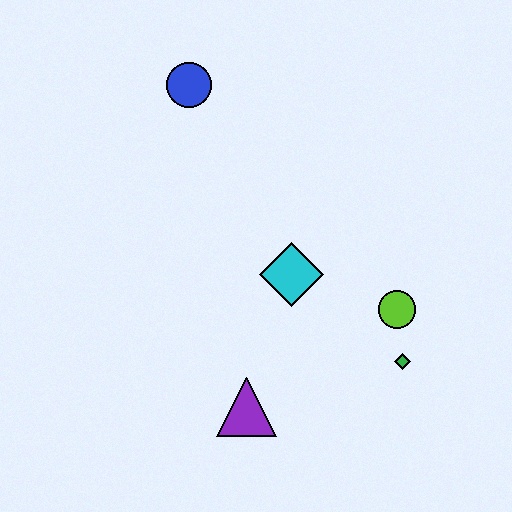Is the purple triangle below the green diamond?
Yes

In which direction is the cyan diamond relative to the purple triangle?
The cyan diamond is above the purple triangle.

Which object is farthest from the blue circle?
The green diamond is farthest from the blue circle.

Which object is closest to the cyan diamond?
The lime circle is closest to the cyan diamond.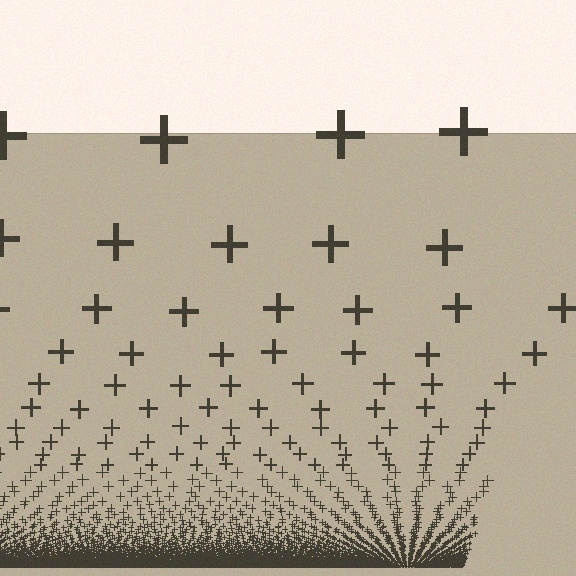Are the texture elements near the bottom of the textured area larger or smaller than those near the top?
Smaller. The gradient is inverted — elements near the bottom are smaller and denser.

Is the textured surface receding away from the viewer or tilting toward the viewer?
The surface appears to tilt toward the viewer. Texture elements get larger and sparser toward the top.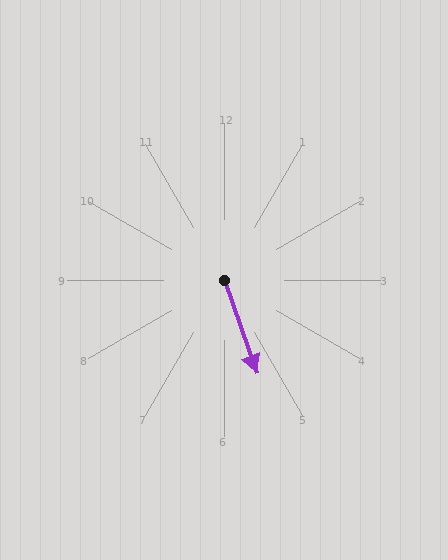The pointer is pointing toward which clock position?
Roughly 5 o'clock.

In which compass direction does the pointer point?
South.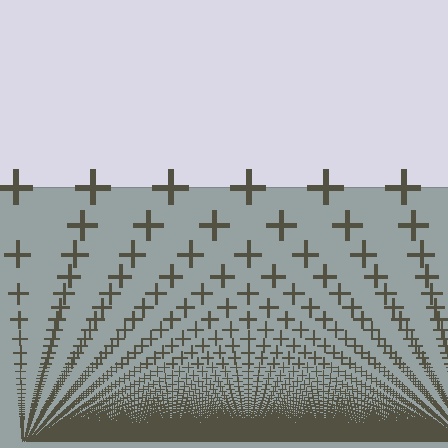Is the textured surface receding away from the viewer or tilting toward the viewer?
The surface appears to tilt toward the viewer. Texture elements get larger and sparser toward the top.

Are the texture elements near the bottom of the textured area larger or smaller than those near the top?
Smaller. The gradient is inverted — elements near the bottom are smaller and denser.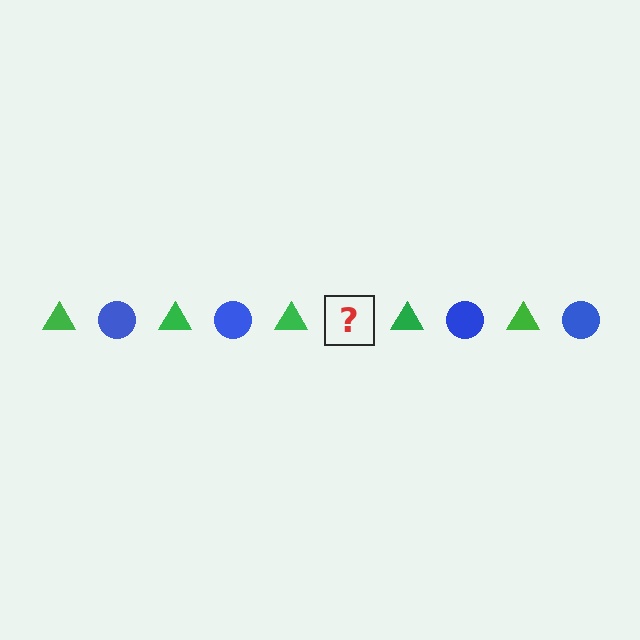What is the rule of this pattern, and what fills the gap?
The rule is that the pattern alternates between green triangle and blue circle. The gap should be filled with a blue circle.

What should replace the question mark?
The question mark should be replaced with a blue circle.